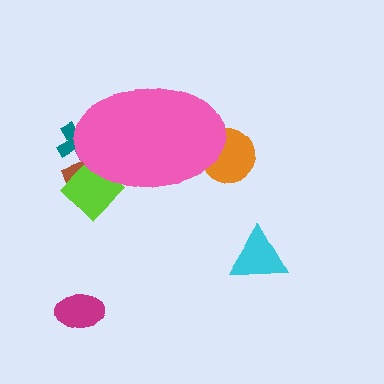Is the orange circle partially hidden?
Yes, the orange circle is partially hidden behind the pink ellipse.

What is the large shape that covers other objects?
A pink ellipse.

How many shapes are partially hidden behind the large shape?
4 shapes are partially hidden.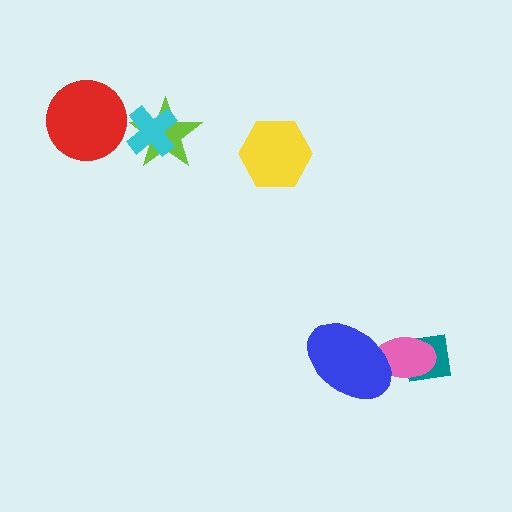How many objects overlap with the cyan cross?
1 object overlaps with the cyan cross.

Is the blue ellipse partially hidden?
No, no other shape covers it.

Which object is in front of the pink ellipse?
The blue ellipse is in front of the pink ellipse.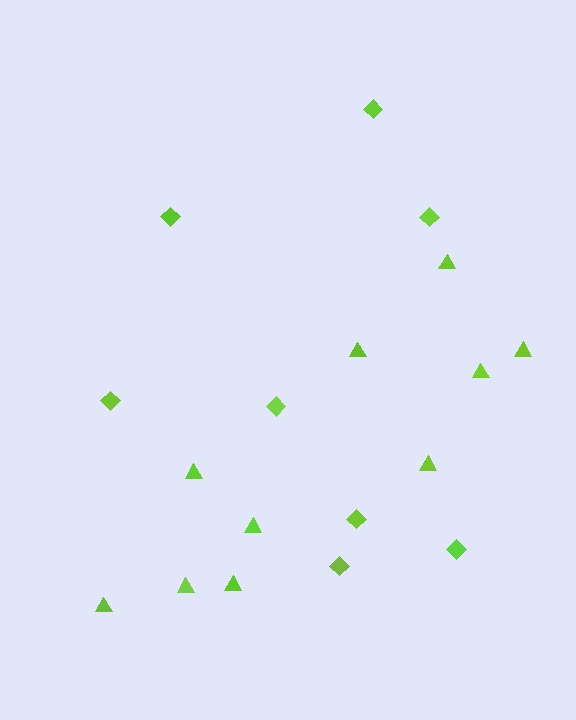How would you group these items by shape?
There are 2 groups: one group of triangles (10) and one group of diamonds (8).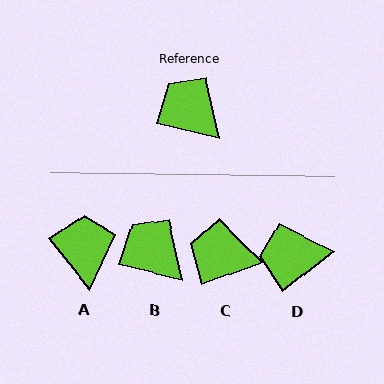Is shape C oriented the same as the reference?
No, it is off by about 33 degrees.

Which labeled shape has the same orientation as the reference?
B.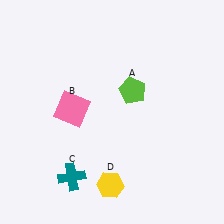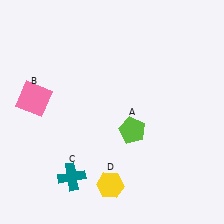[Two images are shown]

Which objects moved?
The objects that moved are: the lime pentagon (A), the pink square (B).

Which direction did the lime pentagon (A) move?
The lime pentagon (A) moved down.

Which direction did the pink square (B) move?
The pink square (B) moved left.